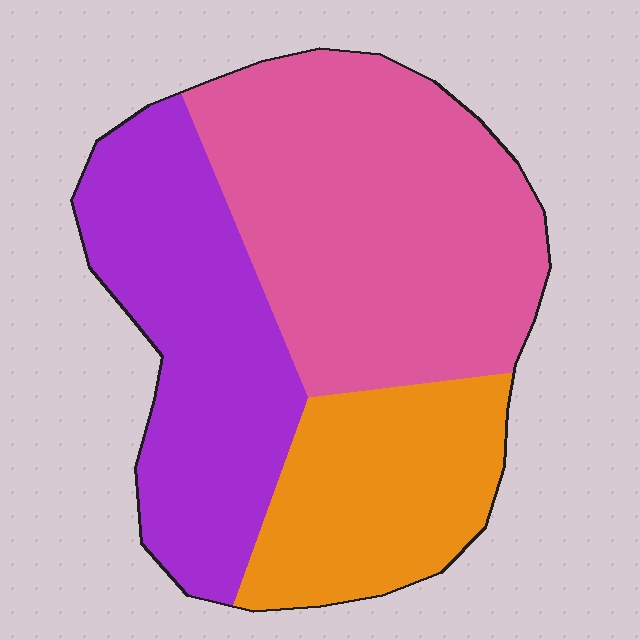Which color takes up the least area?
Orange, at roughly 25%.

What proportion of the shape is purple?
Purple takes up about one third (1/3) of the shape.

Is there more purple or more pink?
Pink.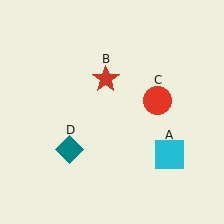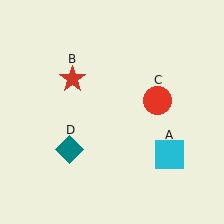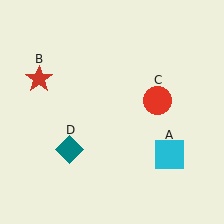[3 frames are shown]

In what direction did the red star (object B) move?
The red star (object B) moved left.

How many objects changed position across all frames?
1 object changed position: red star (object B).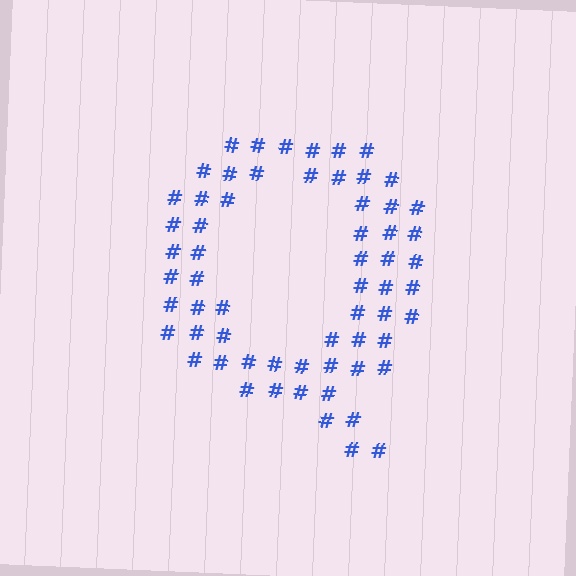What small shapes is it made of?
It is made of small hash symbols.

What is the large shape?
The large shape is the letter Q.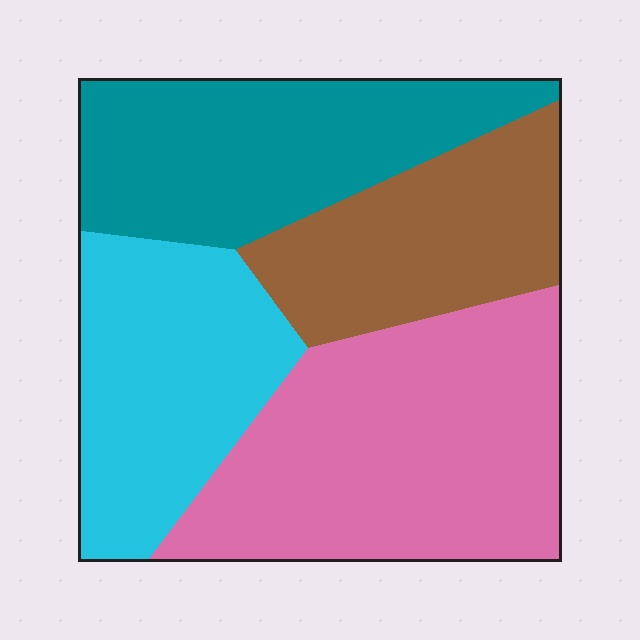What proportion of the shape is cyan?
Cyan takes up about one fifth (1/5) of the shape.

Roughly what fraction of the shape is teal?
Teal takes up about one quarter (1/4) of the shape.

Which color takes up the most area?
Pink, at roughly 35%.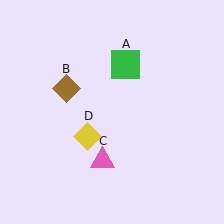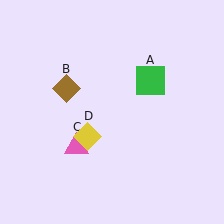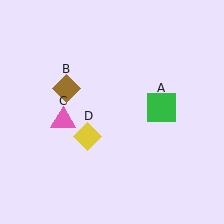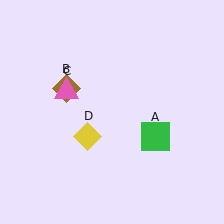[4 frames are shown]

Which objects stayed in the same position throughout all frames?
Brown diamond (object B) and yellow diamond (object D) remained stationary.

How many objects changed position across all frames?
2 objects changed position: green square (object A), pink triangle (object C).